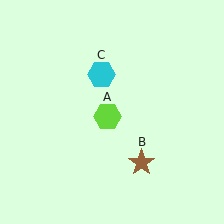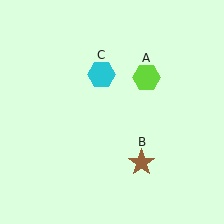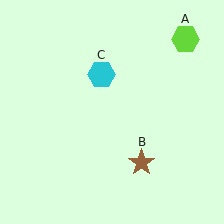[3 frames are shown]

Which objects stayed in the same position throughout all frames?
Brown star (object B) and cyan hexagon (object C) remained stationary.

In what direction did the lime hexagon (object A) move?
The lime hexagon (object A) moved up and to the right.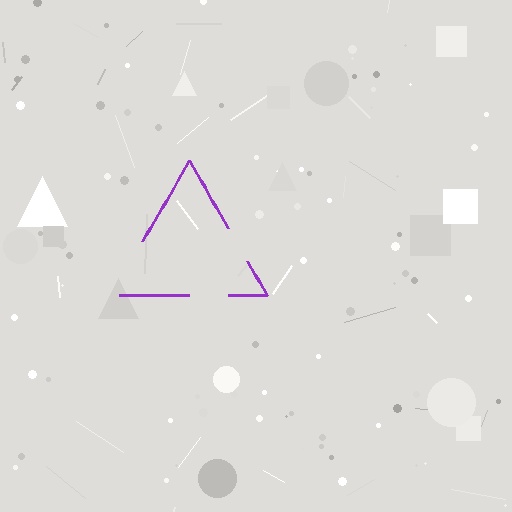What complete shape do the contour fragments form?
The contour fragments form a triangle.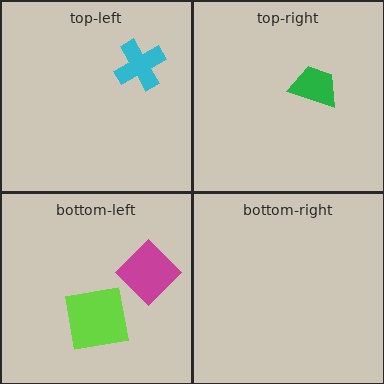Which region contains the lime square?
The bottom-left region.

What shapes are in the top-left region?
The cyan cross.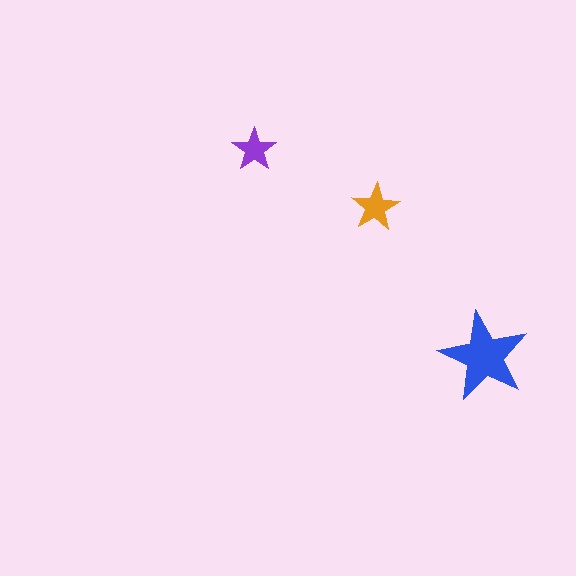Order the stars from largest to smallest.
the blue one, the orange one, the purple one.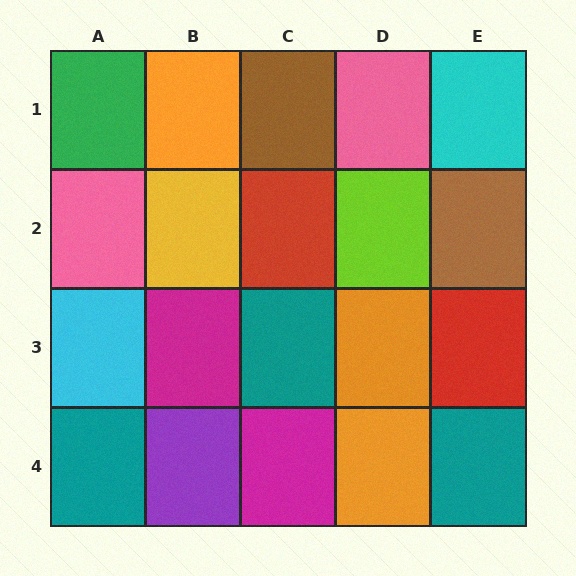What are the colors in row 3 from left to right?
Cyan, magenta, teal, orange, red.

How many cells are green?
1 cell is green.